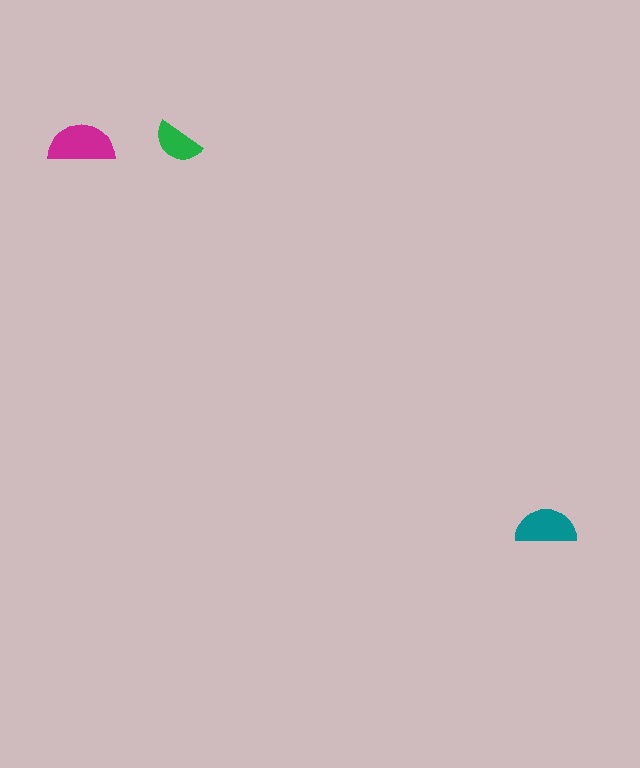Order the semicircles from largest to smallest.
the magenta one, the teal one, the green one.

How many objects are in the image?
There are 3 objects in the image.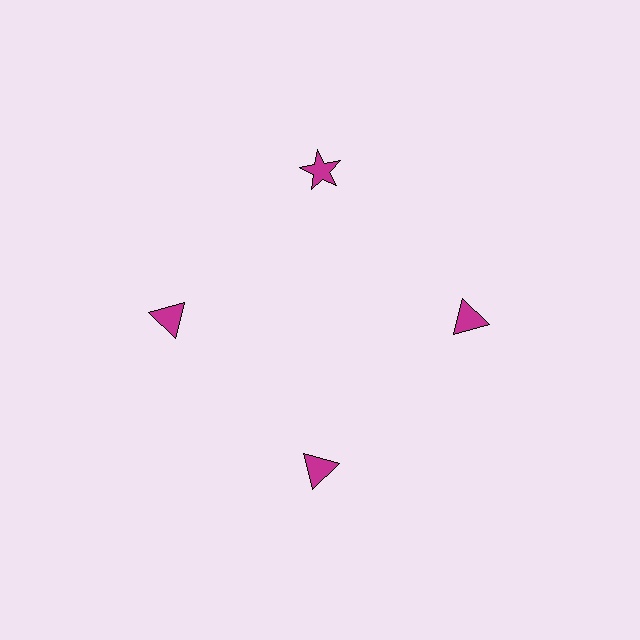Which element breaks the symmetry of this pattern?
The magenta star at roughly the 12 o'clock position breaks the symmetry. All other shapes are magenta triangles.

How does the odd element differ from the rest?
It has a different shape: star instead of triangle.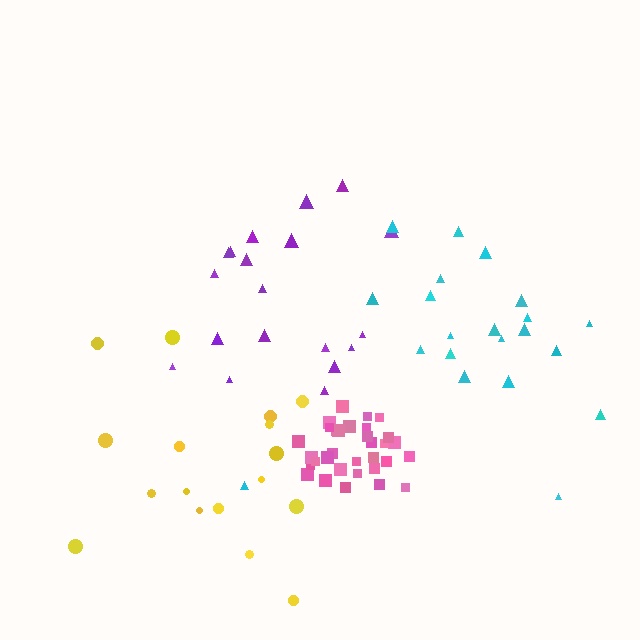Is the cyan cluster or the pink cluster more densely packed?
Pink.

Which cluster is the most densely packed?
Pink.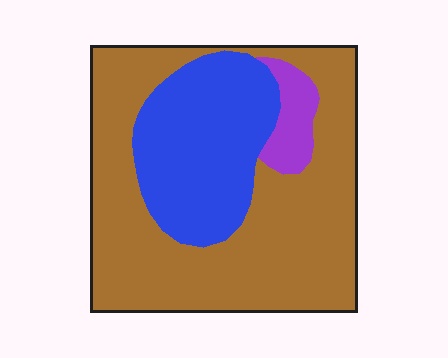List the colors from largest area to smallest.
From largest to smallest: brown, blue, purple.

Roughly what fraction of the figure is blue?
Blue takes up about one third (1/3) of the figure.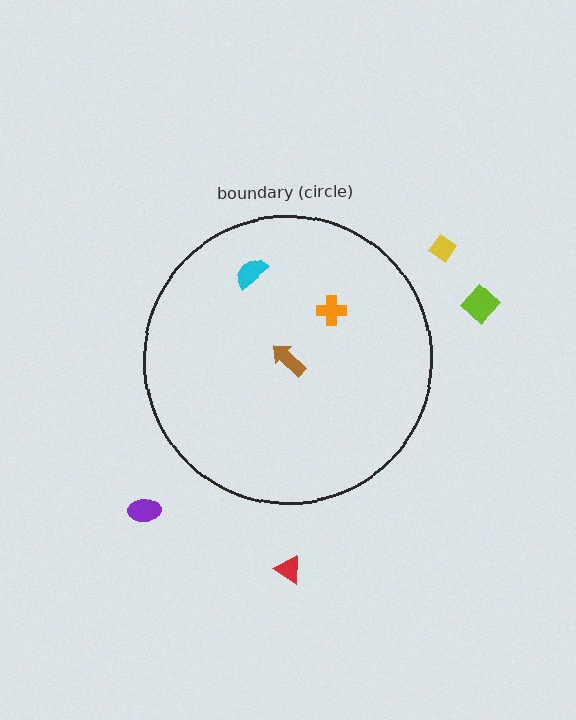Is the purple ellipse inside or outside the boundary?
Outside.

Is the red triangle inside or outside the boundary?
Outside.